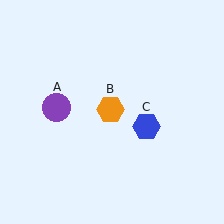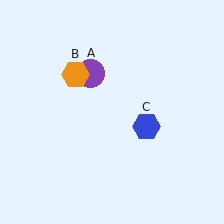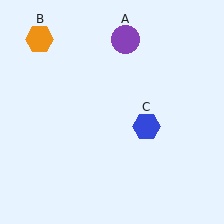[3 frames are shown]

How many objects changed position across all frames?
2 objects changed position: purple circle (object A), orange hexagon (object B).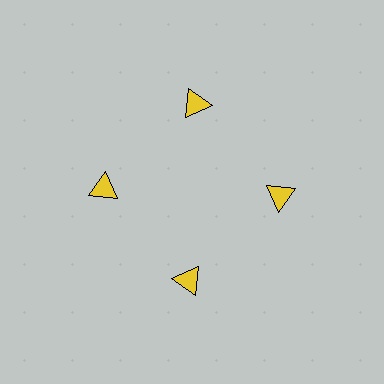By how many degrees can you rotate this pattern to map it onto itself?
The pattern maps onto itself every 90 degrees of rotation.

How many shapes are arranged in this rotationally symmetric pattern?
There are 4 shapes, arranged in 4 groups of 1.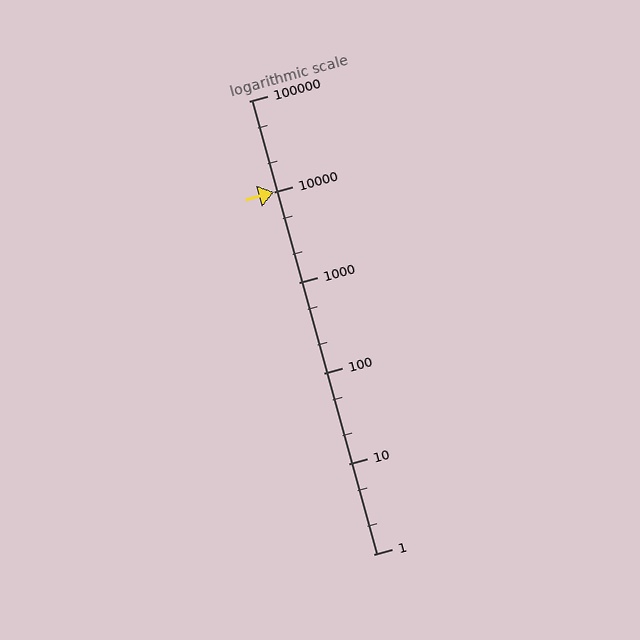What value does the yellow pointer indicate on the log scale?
The pointer indicates approximately 10000.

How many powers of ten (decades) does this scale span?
The scale spans 5 decades, from 1 to 100000.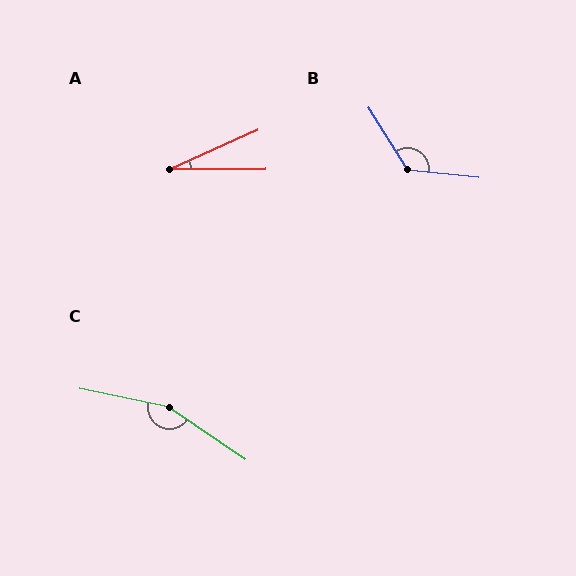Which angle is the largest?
C, at approximately 158 degrees.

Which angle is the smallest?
A, at approximately 24 degrees.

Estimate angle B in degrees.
Approximately 128 degrees.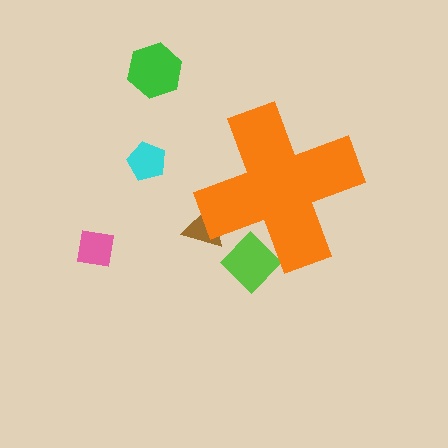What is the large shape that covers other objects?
An orange cross.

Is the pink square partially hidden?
No, the pink square is fully visible.